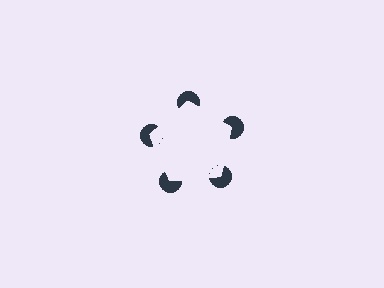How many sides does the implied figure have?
5 sides.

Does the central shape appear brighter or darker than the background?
It typically appears slightly brighter than the background, even though no actual brightness change is drawn.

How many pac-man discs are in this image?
There are 5 — one at each vertex of the illusory pentagon.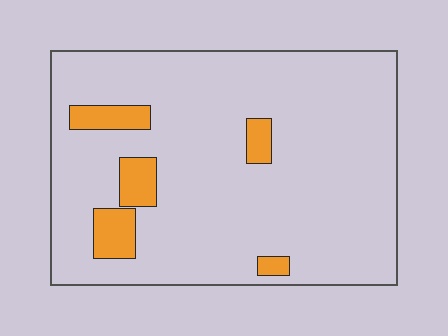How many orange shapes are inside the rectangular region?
5.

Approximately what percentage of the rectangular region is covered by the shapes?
Approximately 10%.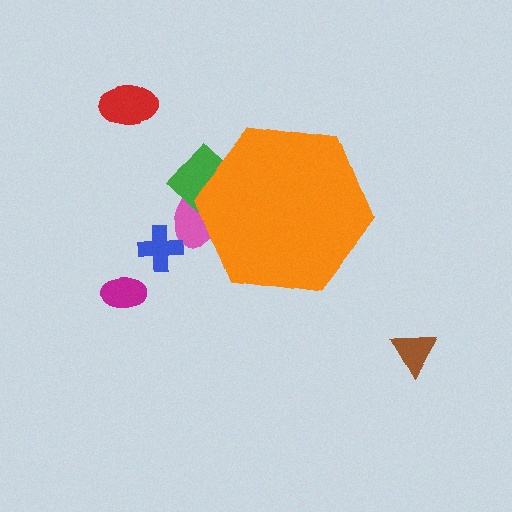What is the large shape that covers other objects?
An orange hexagon.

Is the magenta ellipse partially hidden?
No, the magenta ellipse is fully visible.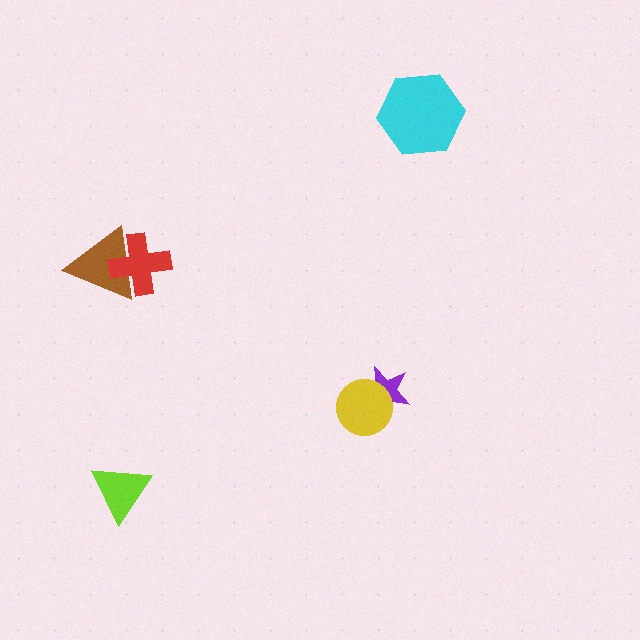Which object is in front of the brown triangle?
The red cross is in front of the brown triangle.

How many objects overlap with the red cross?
1 object overlaps with the red cross.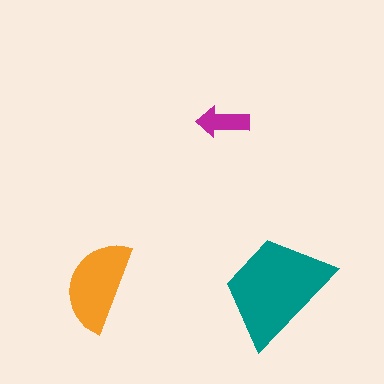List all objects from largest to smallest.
The teal trapezoid, the orange semicircle, the magenta arrow.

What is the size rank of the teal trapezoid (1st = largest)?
1st.